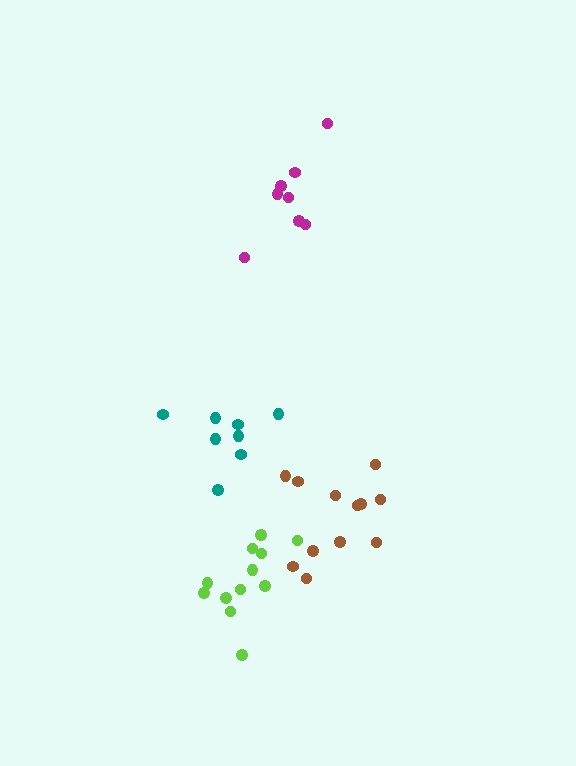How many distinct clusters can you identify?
There are 4 distinct clusters.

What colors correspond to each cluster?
The clusters are colored: brown, teal, lime, magenta.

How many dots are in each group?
Group 1: 12 dots, Group 2: 8 dots, Group 3: 12 dots, Group 4: 8 dots (40 total).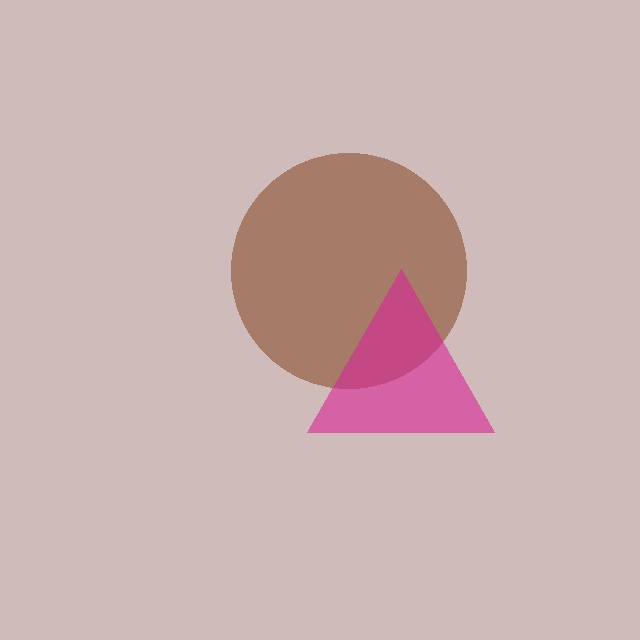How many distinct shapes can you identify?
There are 2 distinct shapes: a brown circle, a magenta triangle.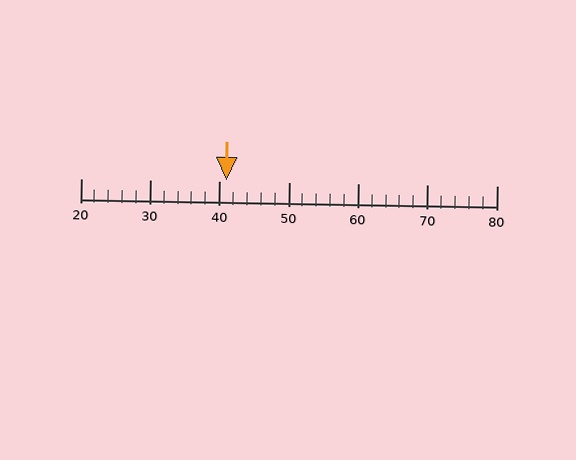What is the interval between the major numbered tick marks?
The major tick marks are spaced 10 units apart.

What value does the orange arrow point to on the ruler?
The orange arrow points to approximately 41.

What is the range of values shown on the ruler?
The ruler shows values from 20 to 80.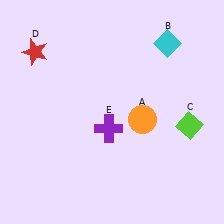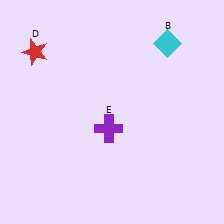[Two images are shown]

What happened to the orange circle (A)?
The orange circle (A) was removed in Image 2. It was in the bottom-right area of Image 1.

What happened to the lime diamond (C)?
The lime diamond (C) was removed in Image 2. It was in the bottom-right area of Image 1.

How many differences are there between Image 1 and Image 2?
There are 2 differences between the two images.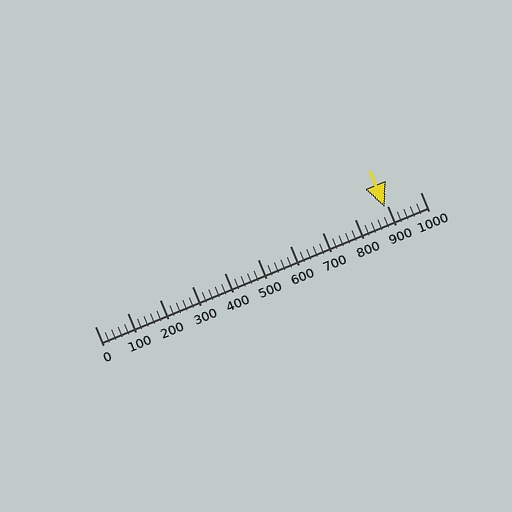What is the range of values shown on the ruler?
The ruler shows values from 0 to 1000.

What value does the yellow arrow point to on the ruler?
The yellow arrow points to approximately 890.